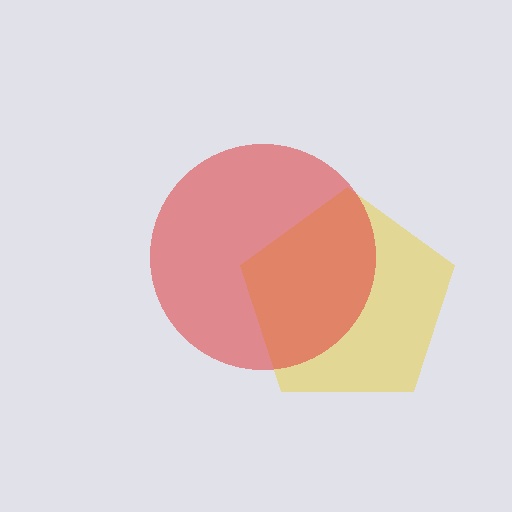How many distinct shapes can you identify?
There are 2 distinct shapes: a yellow pentagon, a red circle.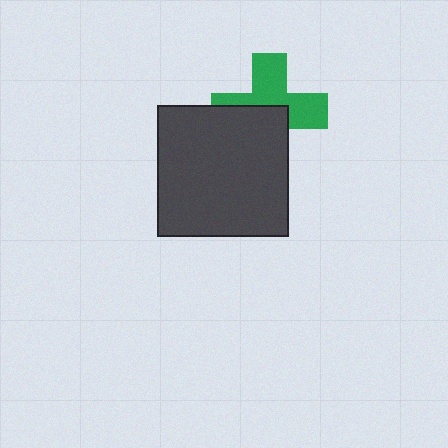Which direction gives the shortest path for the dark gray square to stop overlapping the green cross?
Moving toward the lower-left gives the shortest separation.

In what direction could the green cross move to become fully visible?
The green cross could move toward the upper-right. That would shift it out from behind the dark gray square entirely.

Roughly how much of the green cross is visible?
About half of it is visible (roughly 53%).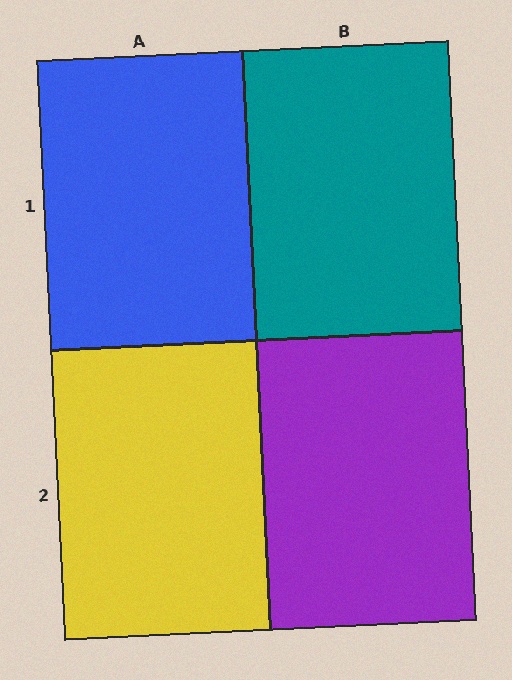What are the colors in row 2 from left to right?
Yellow, purple.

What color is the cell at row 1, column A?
Blue.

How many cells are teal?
1 cell is teal.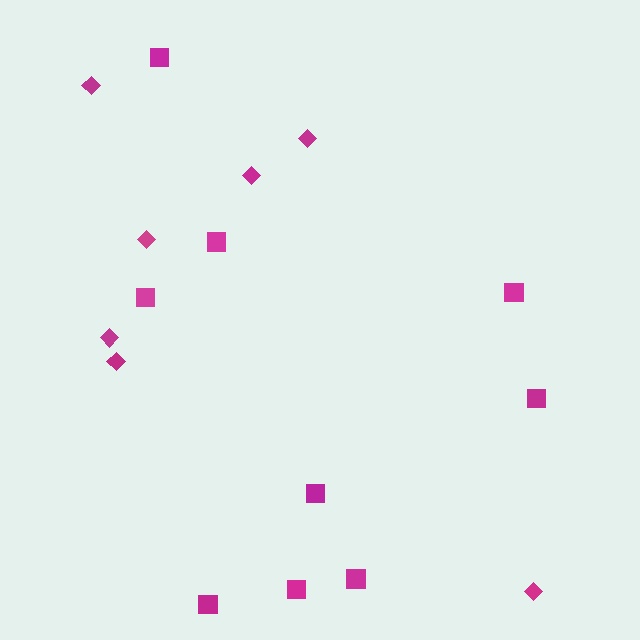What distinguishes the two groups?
There are 2 groups: one group of squares (9) and one group of diamonds (7).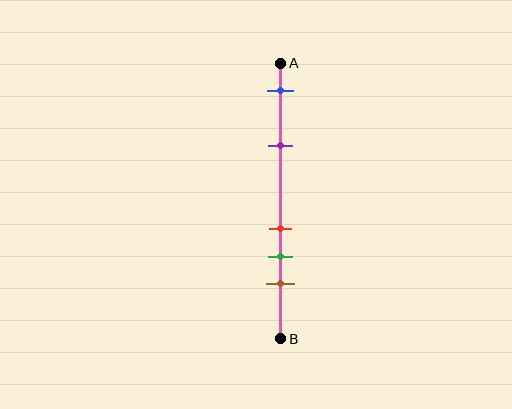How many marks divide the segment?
There are 5 marks dividing the segment.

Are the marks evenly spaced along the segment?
No, the marks are not evenly spaced.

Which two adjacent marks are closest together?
The red and green marks are the closest adjacent pair.